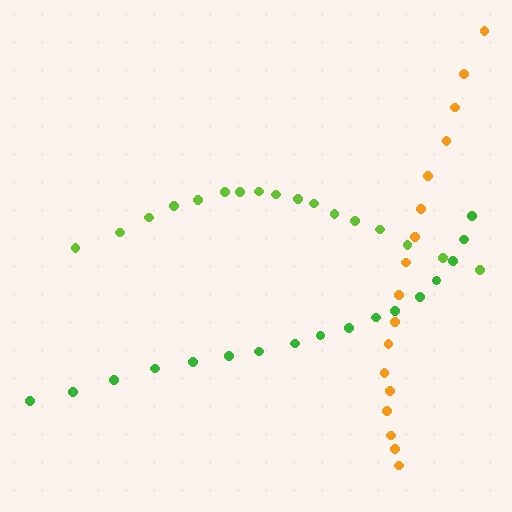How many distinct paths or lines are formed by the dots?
There are 3 distinct paths.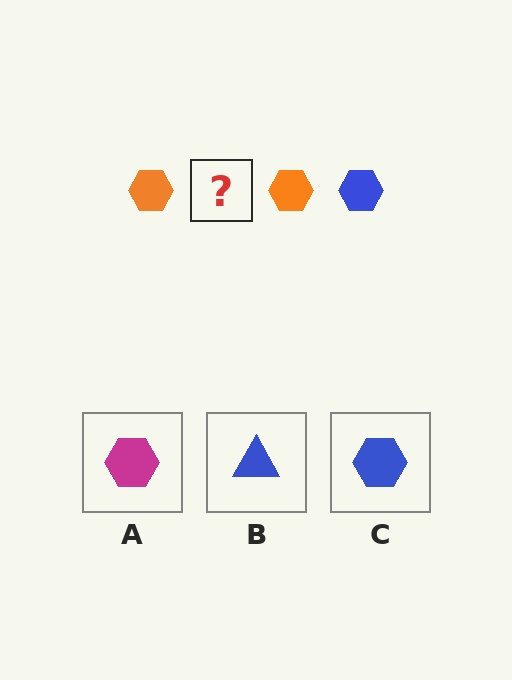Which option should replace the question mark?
Option C.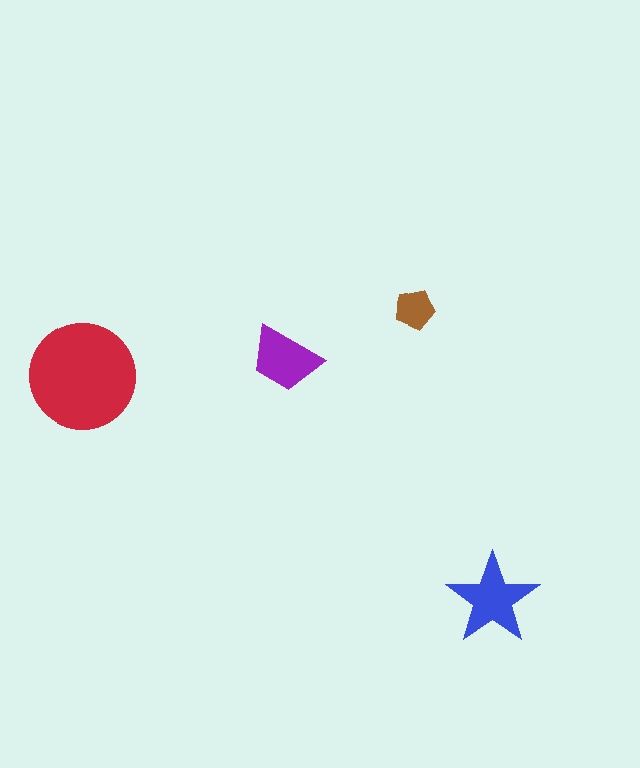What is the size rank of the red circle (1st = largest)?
1st.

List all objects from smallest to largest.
The brown pentagon, the purple trapezoid, the blue star, the red circle.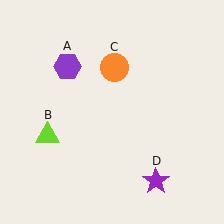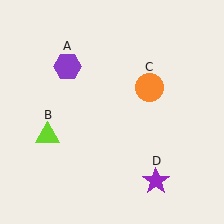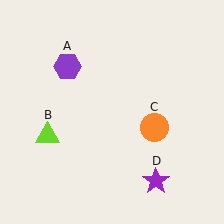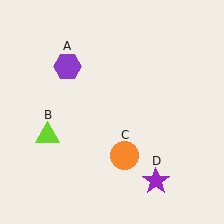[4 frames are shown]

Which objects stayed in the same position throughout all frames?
Purple hexagon (object A) and lime triangle (object B) and purple star (object D) remained stationary.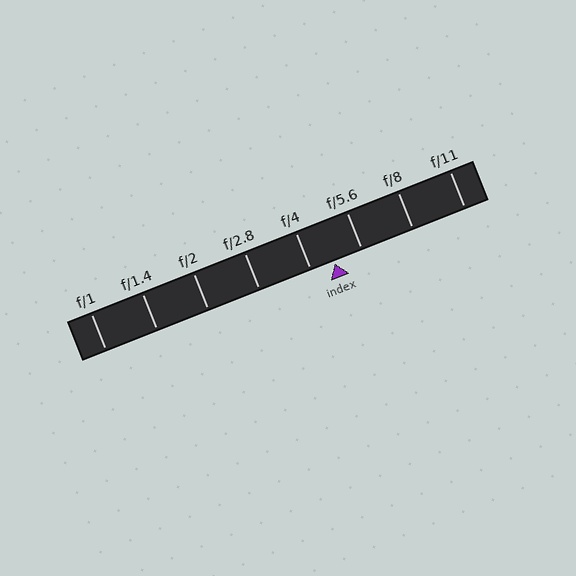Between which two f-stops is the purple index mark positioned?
The index mark is between f/4 and f/5.6.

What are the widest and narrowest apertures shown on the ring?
The widest aperture shown is f/1 and the narrowest is f/11.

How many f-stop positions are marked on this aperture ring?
There are 8 f-stop positions marked.